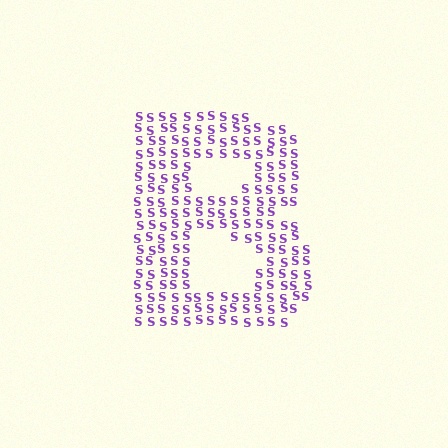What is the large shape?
The large shape is the letter B.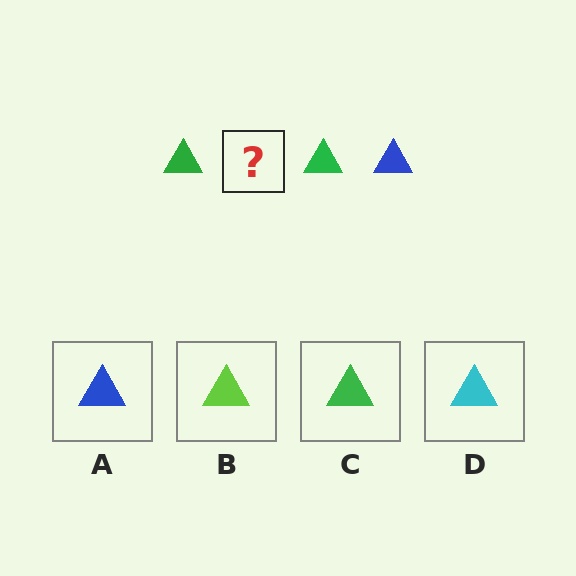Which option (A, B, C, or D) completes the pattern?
A.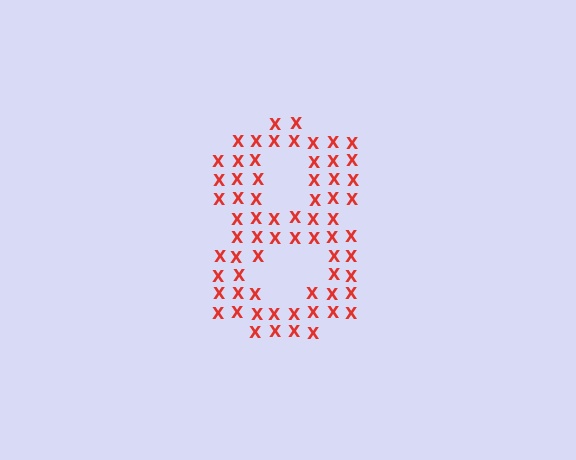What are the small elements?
The small elements are letter X's.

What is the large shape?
The large shape is the digit 8.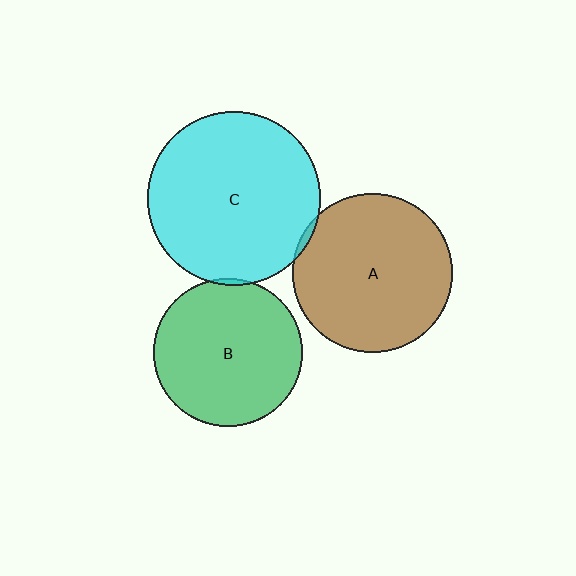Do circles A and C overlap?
Yes.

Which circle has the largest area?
Circle C (cyan).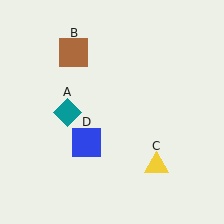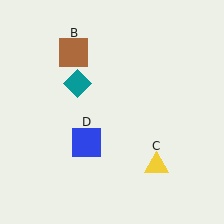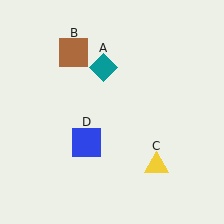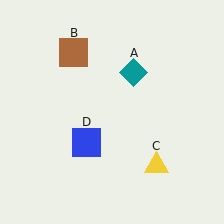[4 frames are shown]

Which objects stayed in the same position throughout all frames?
Brown square (object B) and yellow triangle (object C) and blue square (object D) remained stationary.